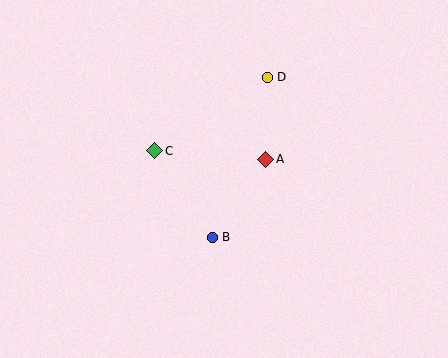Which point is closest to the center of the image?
Point A at (266, 159) is closest to the center.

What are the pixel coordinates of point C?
Point C is at (155, 151).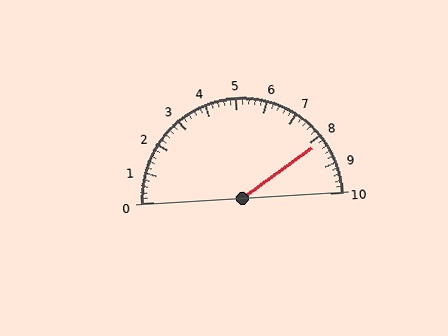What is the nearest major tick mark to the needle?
The nearest major tick mark is 8.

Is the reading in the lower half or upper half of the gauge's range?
The reading is in the upper half of the range (0 to 10).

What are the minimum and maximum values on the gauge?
The gauge ranges from 0 to 10.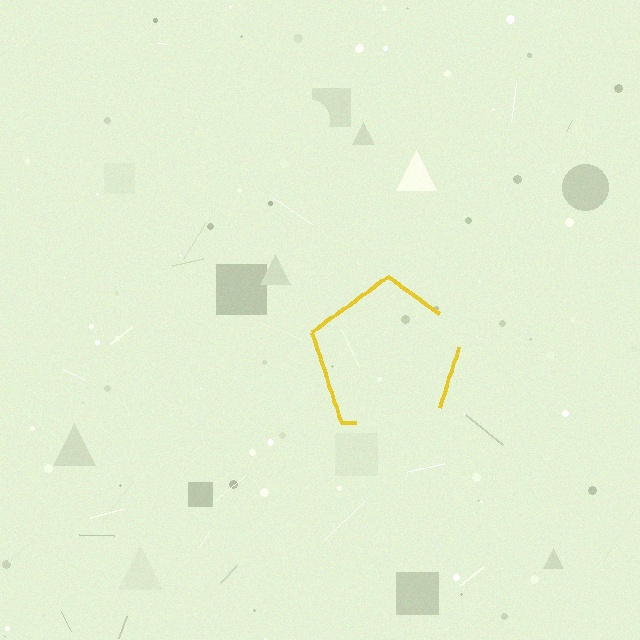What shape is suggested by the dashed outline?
The dashed outline suggests a pentagon.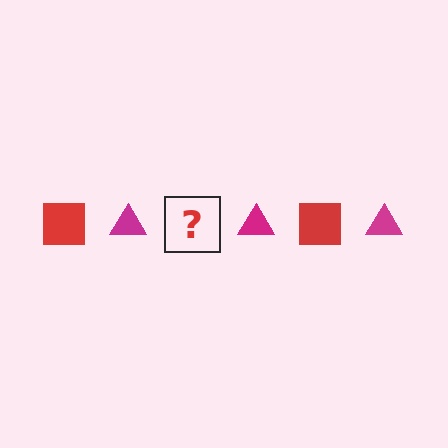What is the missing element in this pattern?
The missing element is a red square.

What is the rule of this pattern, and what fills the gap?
The rule is that the pattern alternates between red square and magenta triangle. The gap should be filled with a red square.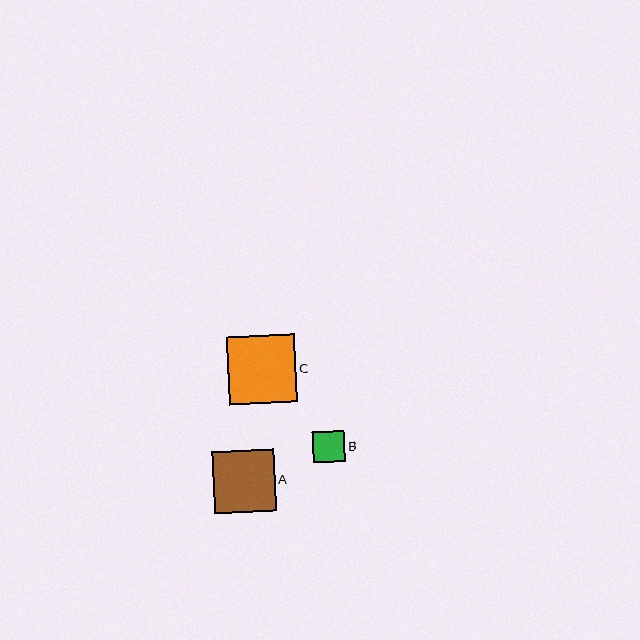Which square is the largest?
Square C is the largest with a size of approximately 69 pixels.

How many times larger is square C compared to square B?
Square C is approximately 2.2 times the size of square B.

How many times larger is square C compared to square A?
Square C is approximately 1.1 times the size of square A.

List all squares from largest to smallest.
From largest to smallest: C, A, B.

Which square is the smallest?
Square B is the smallest with a size of approximately 32 pixels.